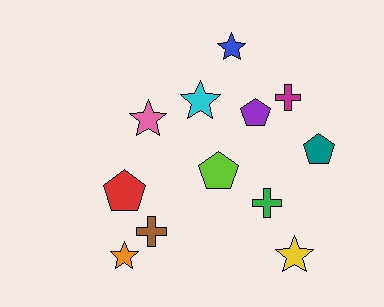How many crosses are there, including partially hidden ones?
There are 3 crosses.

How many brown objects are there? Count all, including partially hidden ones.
There is 1 brown object.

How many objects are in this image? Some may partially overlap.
There are 12 objects.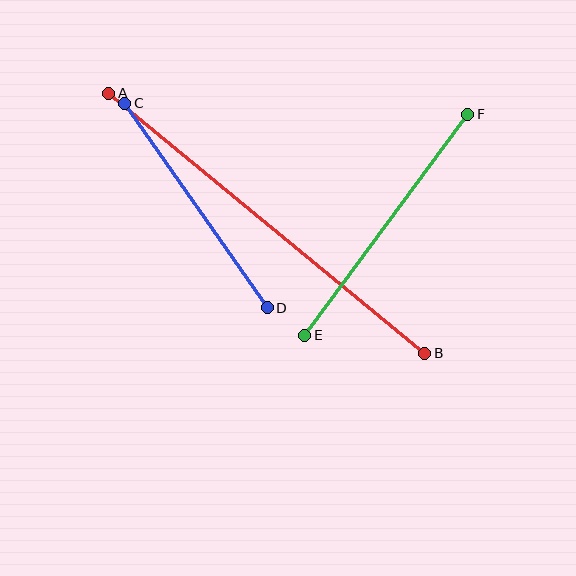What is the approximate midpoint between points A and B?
The midpoint is at approximately (267, 223) pixels.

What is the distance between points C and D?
The distance is approximately 249 pixels.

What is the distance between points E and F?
The distance is approximately 275 pixels.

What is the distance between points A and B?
The distance is approximately 409 pixels.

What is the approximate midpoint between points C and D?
The midpoint is at approximately (196, 205) pixels.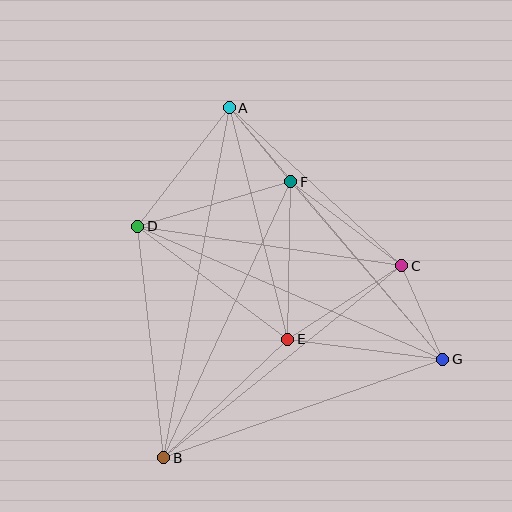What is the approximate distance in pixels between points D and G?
The distance between D and G is approximately 333 pixels.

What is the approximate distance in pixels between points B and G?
The distance between B and G is approximately 296 pixels.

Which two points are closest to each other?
Points A and F are closest to each other.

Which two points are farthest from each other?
Points A and B are farthest from each other.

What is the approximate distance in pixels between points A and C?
The distance between A and C is approximately 234 pixels.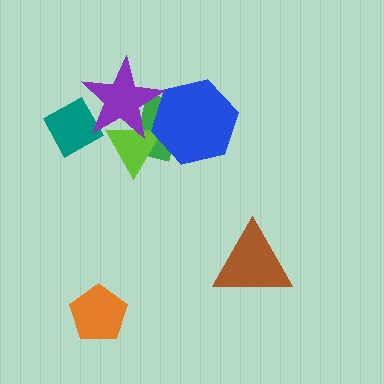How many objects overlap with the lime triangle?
3 objects overlap with the lime triangle.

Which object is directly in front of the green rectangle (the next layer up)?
The lime triangle is directly in front of the green rectangle.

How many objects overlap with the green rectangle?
3 objects overlap with the green rectangle.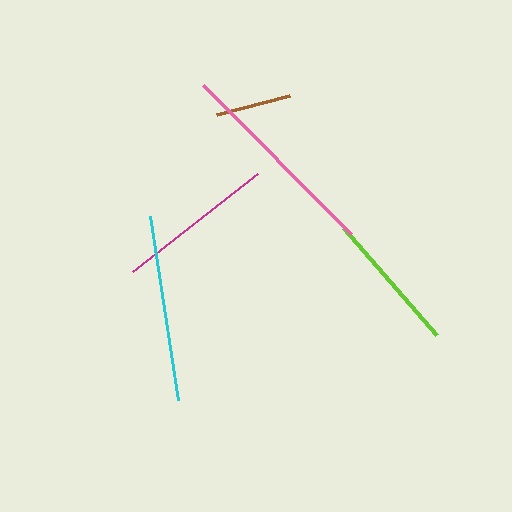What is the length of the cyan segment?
The cyan segment is approximately 185 pixels long.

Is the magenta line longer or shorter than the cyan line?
The cyan line is longer than the magenta line.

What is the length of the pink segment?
The pink segment is approximately 211 pixels long.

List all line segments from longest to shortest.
From longest to shortest: pink, cyan, magenta, lime, brown.